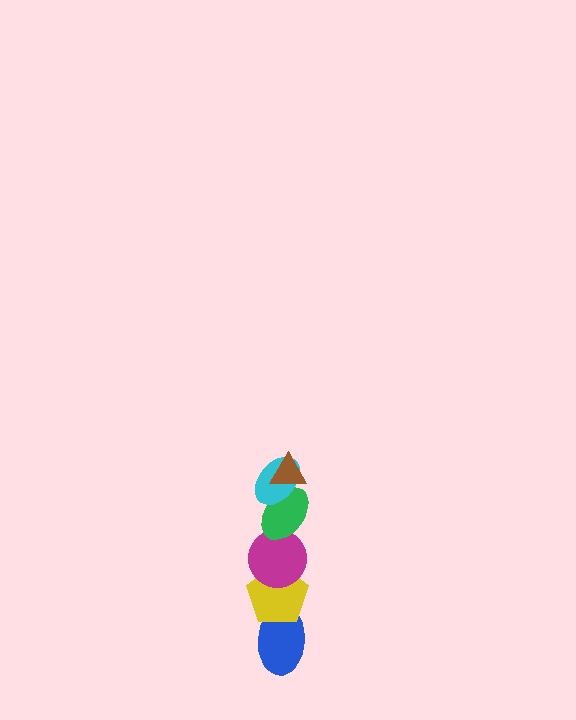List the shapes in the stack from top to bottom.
From top to bottom: the brown triangle, the cyan ellipse, the green ellipse, the magenta circle, the yellow pentagon, the blue ellipse.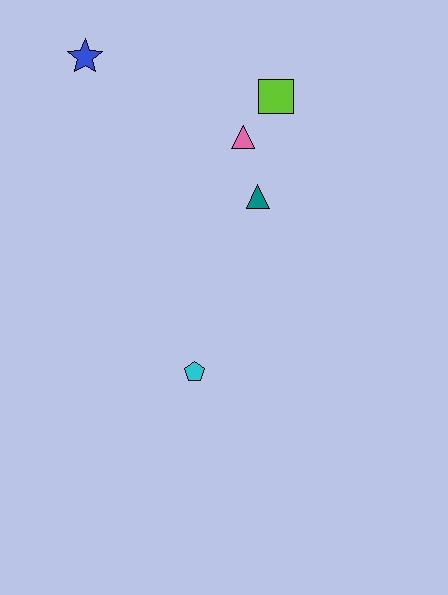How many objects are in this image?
There are 5 objects.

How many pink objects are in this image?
There is 1 pink object.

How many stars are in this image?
There is 1 star.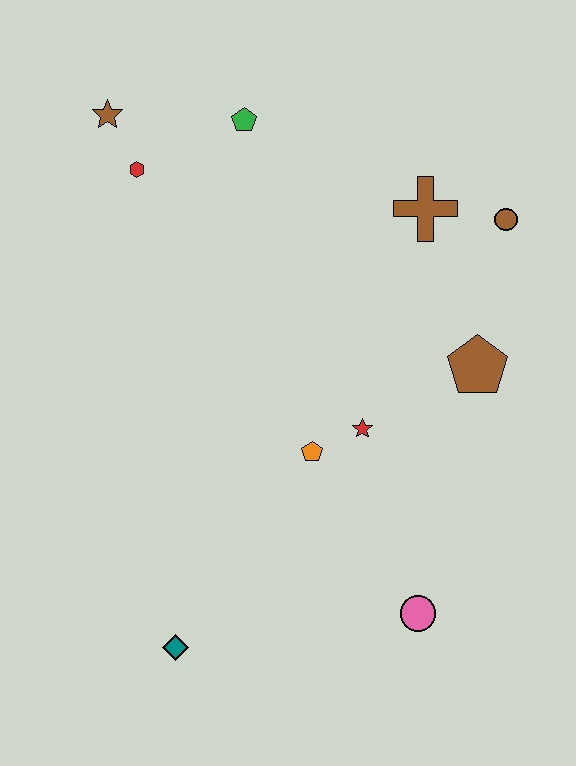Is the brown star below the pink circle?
No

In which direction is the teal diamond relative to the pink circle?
The teal diamond is to the left of the pink circle.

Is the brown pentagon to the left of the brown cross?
No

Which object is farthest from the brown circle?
The teal diamond is farthest from the brown circle.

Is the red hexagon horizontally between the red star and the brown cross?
No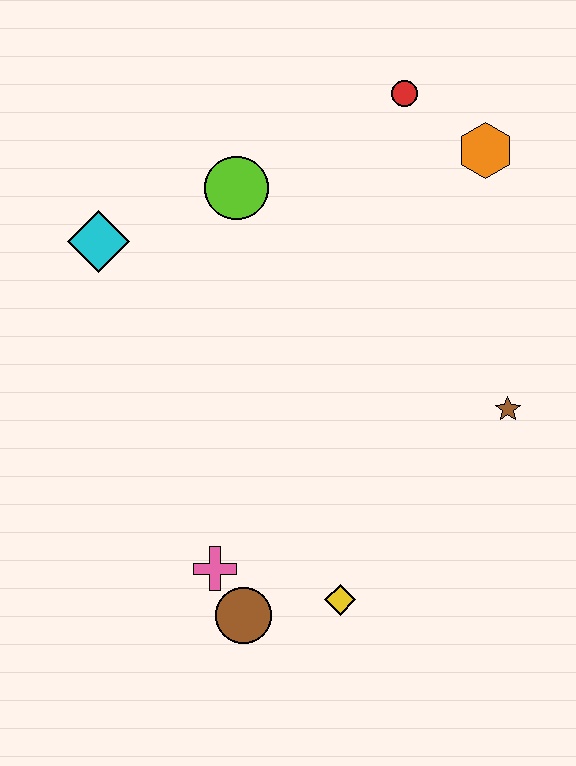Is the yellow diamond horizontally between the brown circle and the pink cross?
No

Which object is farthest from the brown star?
The cyan diamond is farthest from the brown star.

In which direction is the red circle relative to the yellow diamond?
The red circle is above the yellow diamond.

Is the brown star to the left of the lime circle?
No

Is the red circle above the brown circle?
Yes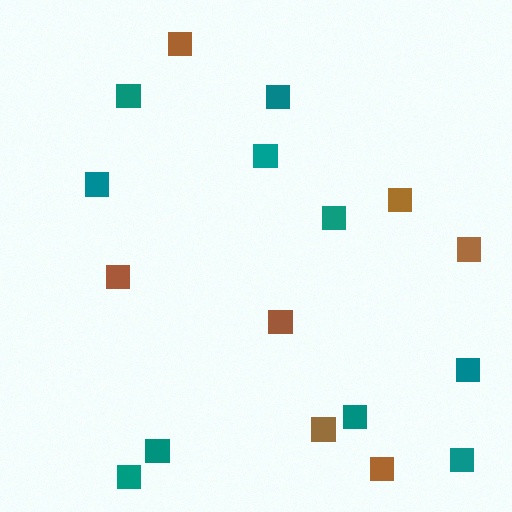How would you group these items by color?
There are 2 groups: one group of teal squares (10) and one group of brown squares (7).